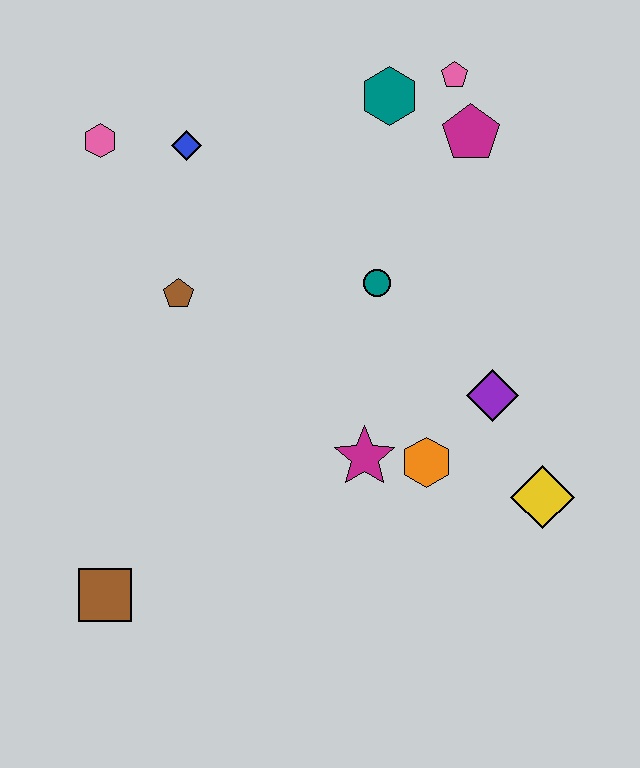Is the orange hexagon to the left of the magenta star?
No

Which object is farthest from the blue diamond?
The yellow diamond is farthest from the blue diamond.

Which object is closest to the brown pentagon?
The blue diamond is closest to the brown pentagon.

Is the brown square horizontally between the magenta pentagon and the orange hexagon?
No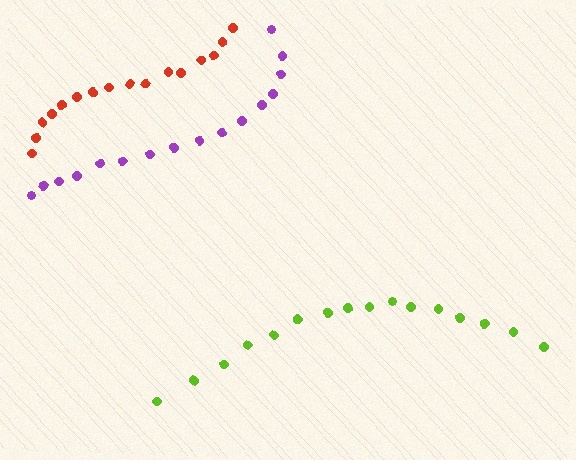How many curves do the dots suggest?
There are 3 distinct paths.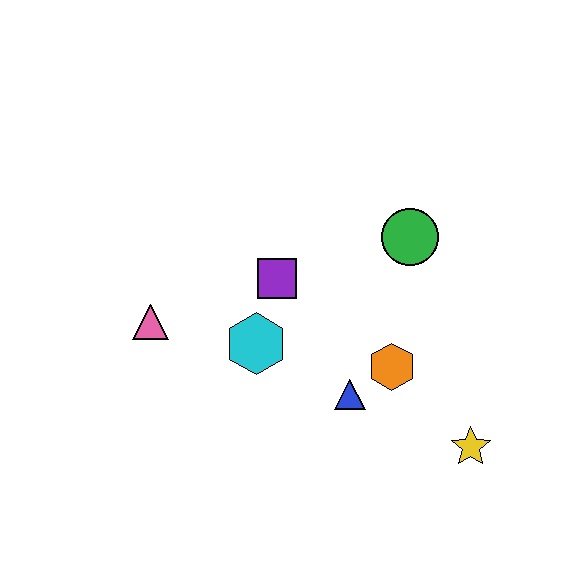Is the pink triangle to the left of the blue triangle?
Yes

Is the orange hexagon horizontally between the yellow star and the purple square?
Yes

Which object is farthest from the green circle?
The pink triangle is farthest from the green circle.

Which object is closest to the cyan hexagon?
The purple square is closest to the cyan hexagon.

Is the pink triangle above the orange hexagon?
Yes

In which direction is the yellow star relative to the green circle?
The yellow star is below the green circle.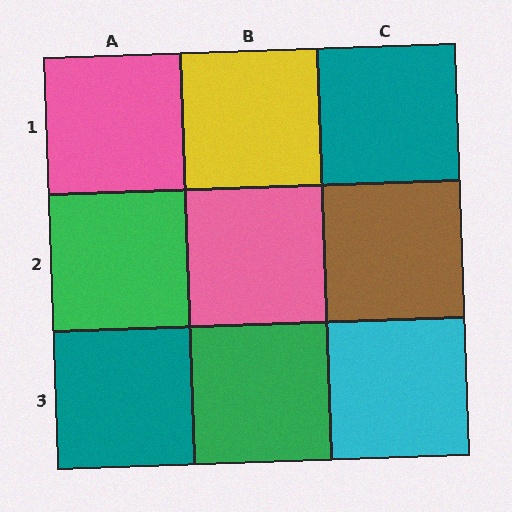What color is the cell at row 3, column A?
Teal.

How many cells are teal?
2 cells are teal.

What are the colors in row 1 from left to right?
Pink, yellow, teal.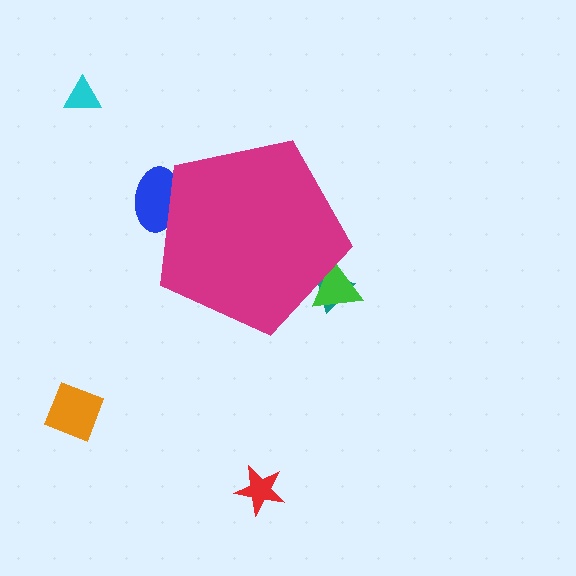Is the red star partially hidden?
No, the red star is fully visible.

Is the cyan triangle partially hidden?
No, the cyan triangle is fully visible.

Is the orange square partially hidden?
No, the orange square is fully visible.